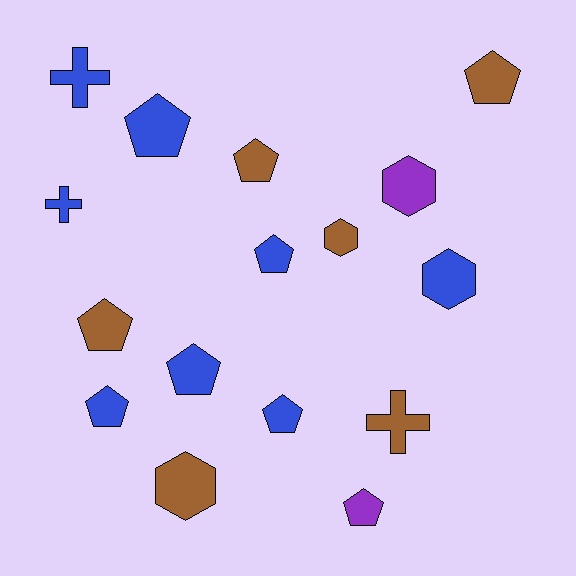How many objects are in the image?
There are 16 objects.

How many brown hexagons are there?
There are 2 brown hexagons.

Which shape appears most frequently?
Pentagon, with 9 objects.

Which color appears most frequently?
Blue, with 8 objects.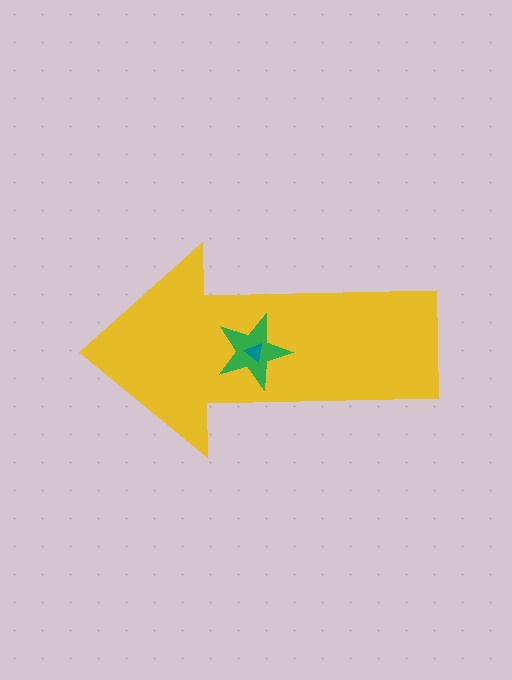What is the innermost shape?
The teal triangle.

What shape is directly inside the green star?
The teal triangle.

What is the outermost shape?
The yellow arrow.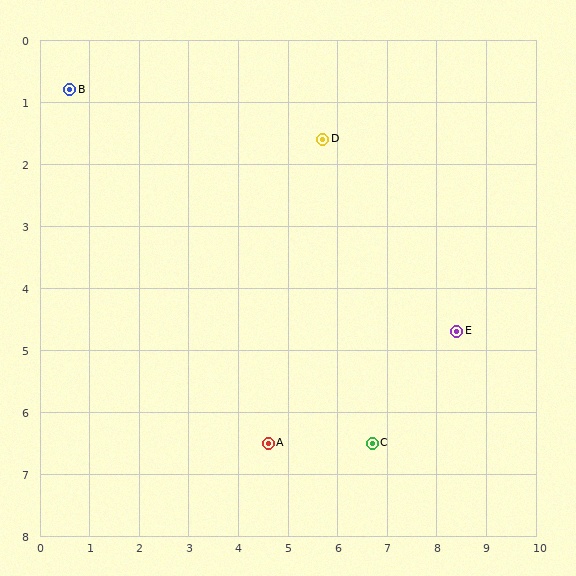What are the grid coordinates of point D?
Point D is at approximately (5.7, 1.6).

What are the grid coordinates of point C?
Point C is at approximately (6.7, 6.5).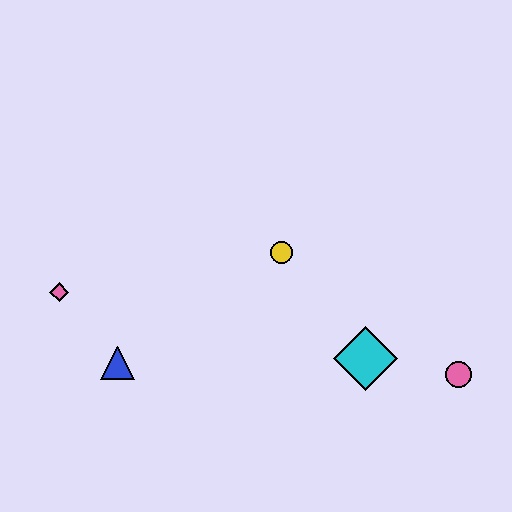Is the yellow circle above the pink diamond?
Yes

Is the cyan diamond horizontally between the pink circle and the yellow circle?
Yes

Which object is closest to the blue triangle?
The pink diamond is closest to the blue triangle.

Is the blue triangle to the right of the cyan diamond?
No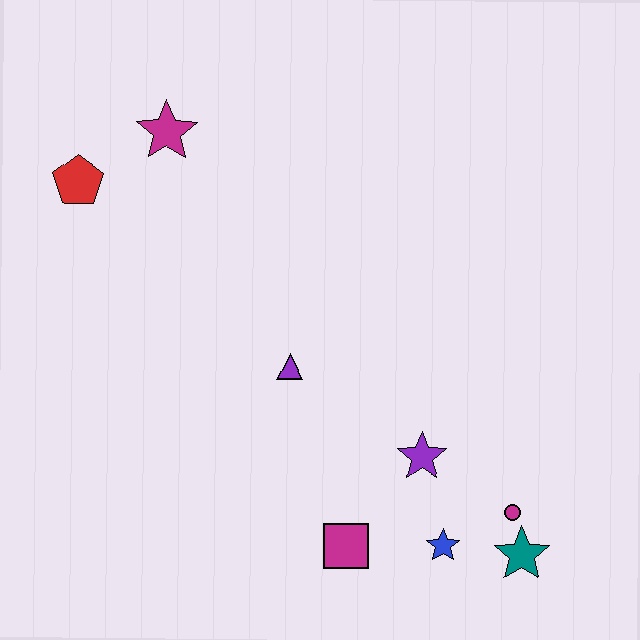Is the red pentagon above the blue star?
Yes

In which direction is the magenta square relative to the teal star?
The magenta square is to the left of the teal star.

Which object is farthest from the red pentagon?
The teal star is farthest from the red pentagon.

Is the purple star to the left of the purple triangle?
No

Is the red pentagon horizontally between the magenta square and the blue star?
No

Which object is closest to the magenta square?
The blue star is closest to the magenta square.